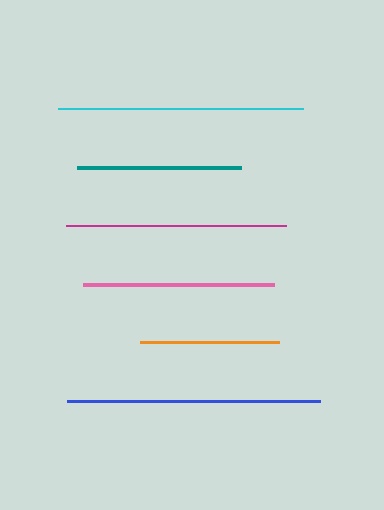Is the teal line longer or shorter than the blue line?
The blue line is longer than the teal line.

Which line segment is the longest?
The blue line is the longest at approximately 253 pixels.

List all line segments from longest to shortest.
From longest to shortest: blue, cyan, magenta, pink, teal, orange.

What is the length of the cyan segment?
The cyan segment is approximately 245 pixels long.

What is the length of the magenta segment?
The magenta segment is approximately 220 pixels long.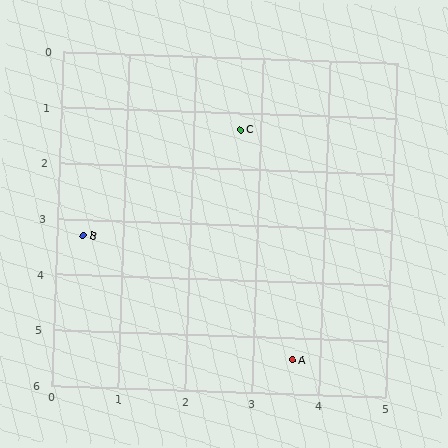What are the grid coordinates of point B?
Point B is at approximately (0.4, 3.3).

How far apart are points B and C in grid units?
Points B and C are about 3.0 grid units apart.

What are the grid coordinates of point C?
Point C is at approximately (2.7, 1.3).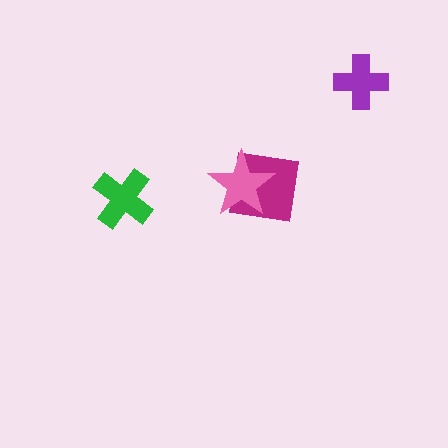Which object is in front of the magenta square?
The pink star is in front of the magenta square.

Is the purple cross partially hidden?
No, no other shape covers it.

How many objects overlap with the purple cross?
0 objects overlap with the purple cross.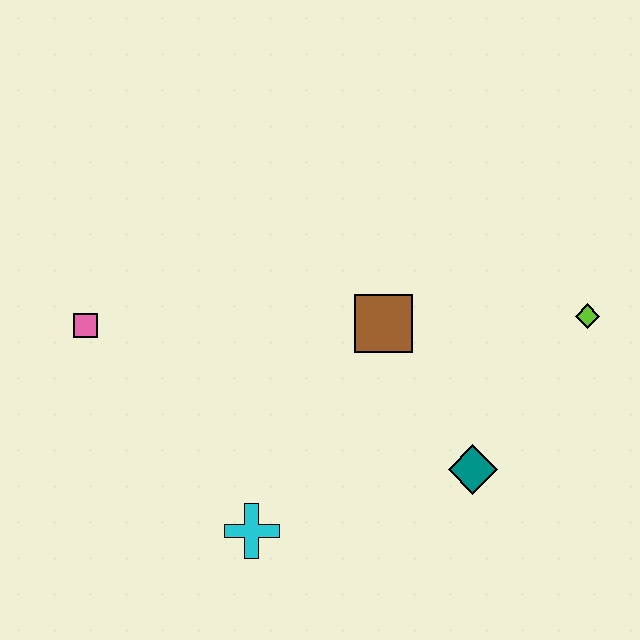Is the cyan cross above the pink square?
No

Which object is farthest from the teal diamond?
The pink square is farthest from the teal diamond.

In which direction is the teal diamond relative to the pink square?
The teal diamond is to the right of the pink square.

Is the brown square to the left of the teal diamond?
Yes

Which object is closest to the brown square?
The teal diamond is closest to the brown square.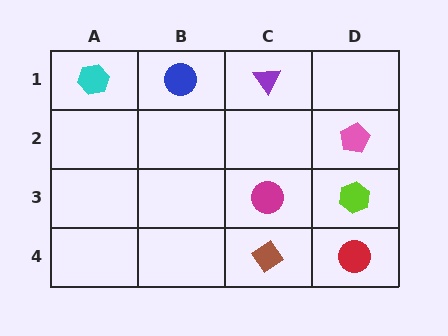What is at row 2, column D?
A pink pentagon.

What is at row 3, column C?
A magenta circle.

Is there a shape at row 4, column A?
No, that cell is empty.